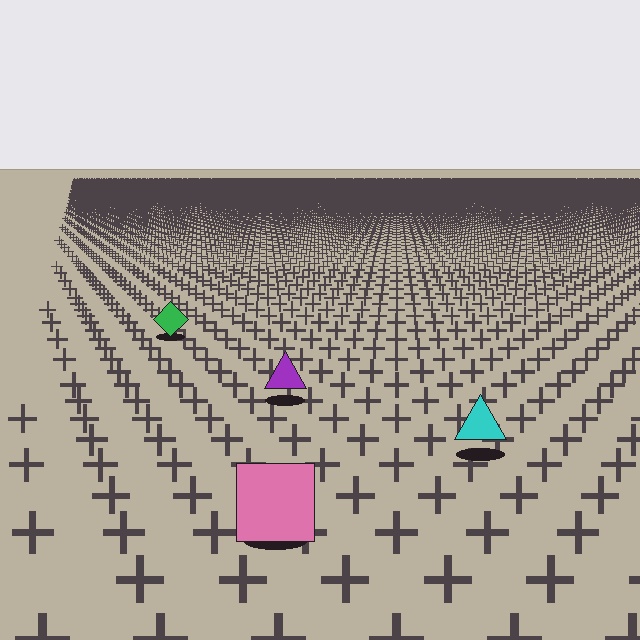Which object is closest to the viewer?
The pink square is closest. The texture marks near it are larger and more spread out.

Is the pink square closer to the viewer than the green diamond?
Yes. The pink square is closer — you can tell from the texture gradient: the ground texture is coarser near it.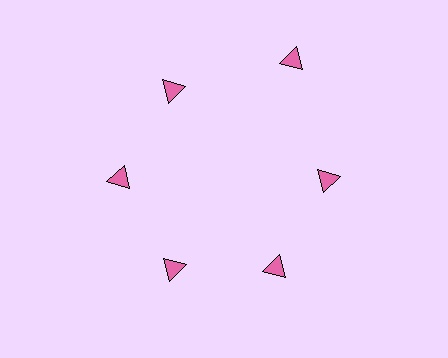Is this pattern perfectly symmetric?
No. The 6 pink triangles are arranged in a ring, but one element near the 1 o'clock position is pushed outward from the center, breaking the 6-fold rotational symmetry.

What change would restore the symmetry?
The symmetry would be restored by moving it inward, back onto the ring so that all 6 triangles sit at equal angles and equal distance from the center.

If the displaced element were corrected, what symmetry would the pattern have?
It would have 6-fold rotational symmetry — the pattern would map onto itself every 60 degrees.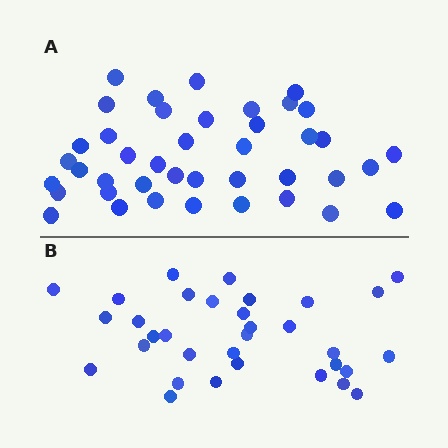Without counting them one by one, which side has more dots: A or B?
Region A (the top region) has more dots.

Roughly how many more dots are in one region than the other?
Region A has roughly 8 or so more dots than region B.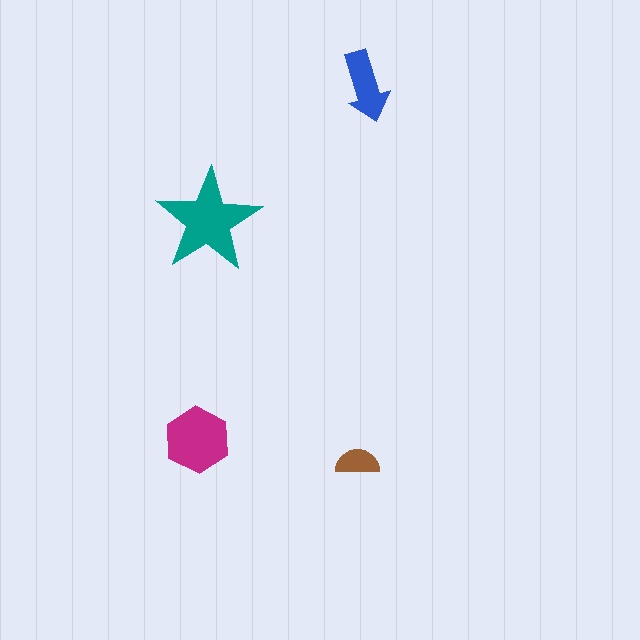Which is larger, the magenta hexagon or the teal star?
The teal star.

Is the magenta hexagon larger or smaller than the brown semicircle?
Larger.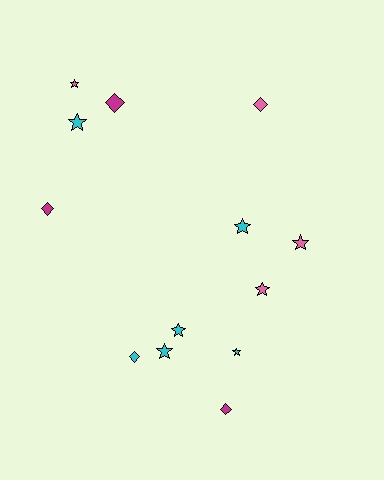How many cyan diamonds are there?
There is 1 cyan diamond.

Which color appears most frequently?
Cyan, with 6 objects.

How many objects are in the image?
There are 13 objects.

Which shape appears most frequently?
Star, with 8 objects.